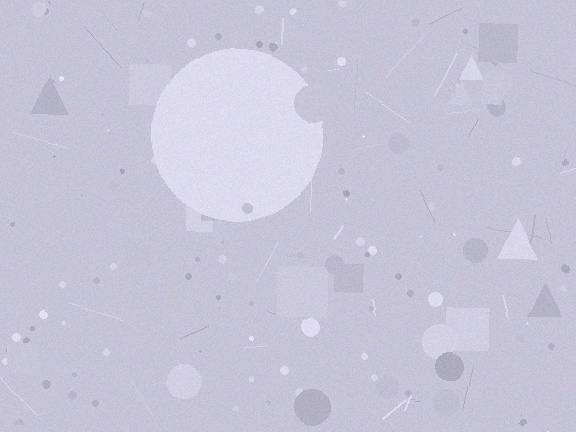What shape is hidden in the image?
A circle is hidden in the image.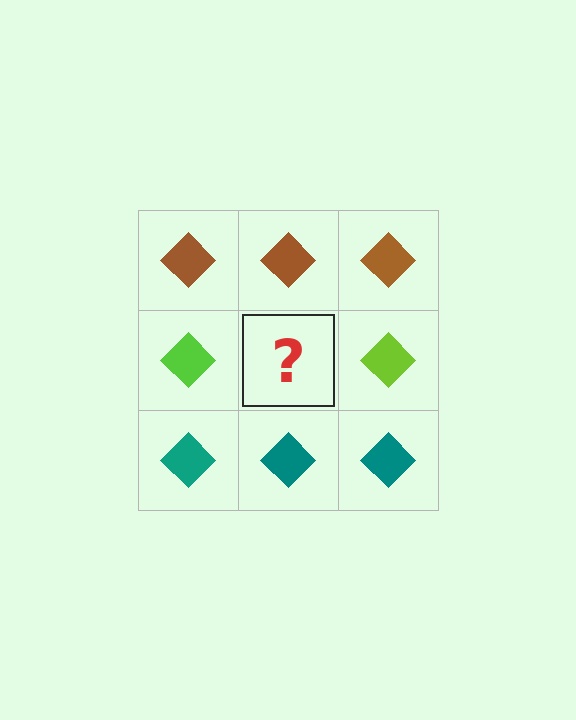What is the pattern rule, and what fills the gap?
The rule is that each row has a consistent color. The gap should be filled with a lime diamond.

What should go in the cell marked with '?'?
The missing cell should contain a lime diamond.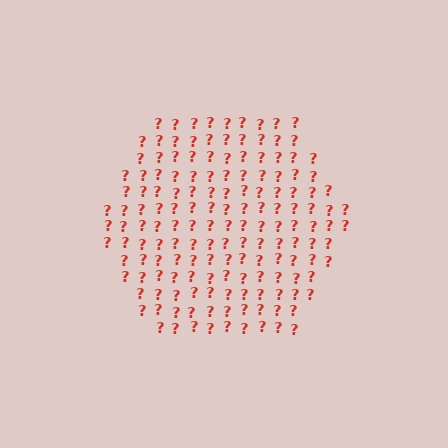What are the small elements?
The small elements are question marks.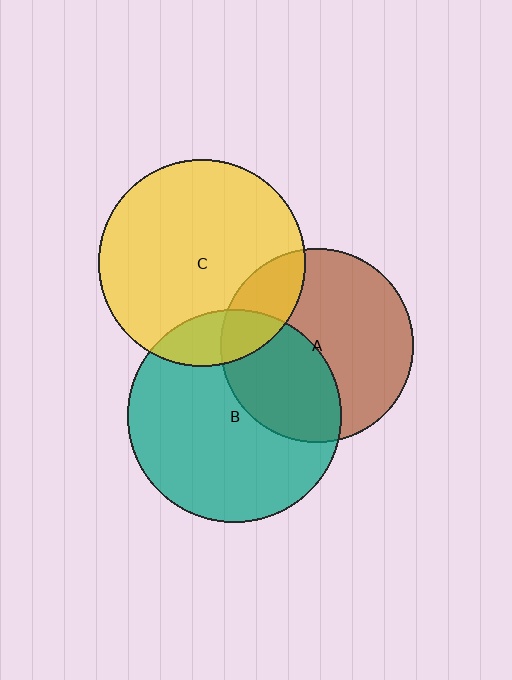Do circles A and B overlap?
Yes.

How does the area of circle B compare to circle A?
Approximately 1.2 times.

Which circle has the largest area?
Circle B (teal).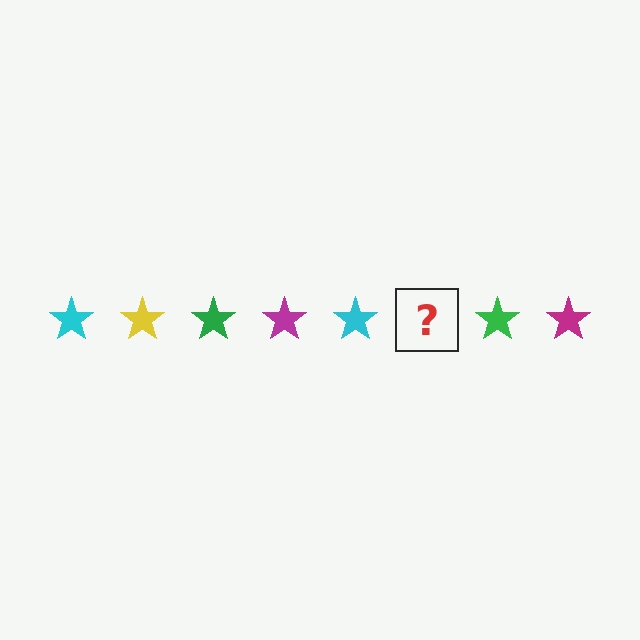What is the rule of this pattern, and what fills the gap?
The rule is that the pattern cycles through cyan, yellow, green, magenta stars. The gap should be filled with a yellow star.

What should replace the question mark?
The question mark should be replaced with a yellow star.